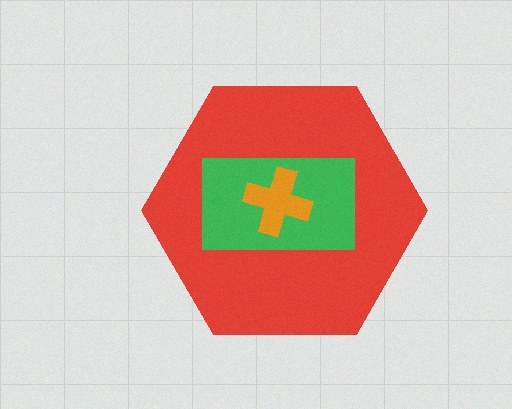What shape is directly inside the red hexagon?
The green rectangle.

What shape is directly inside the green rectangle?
The orange cross.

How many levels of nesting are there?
3.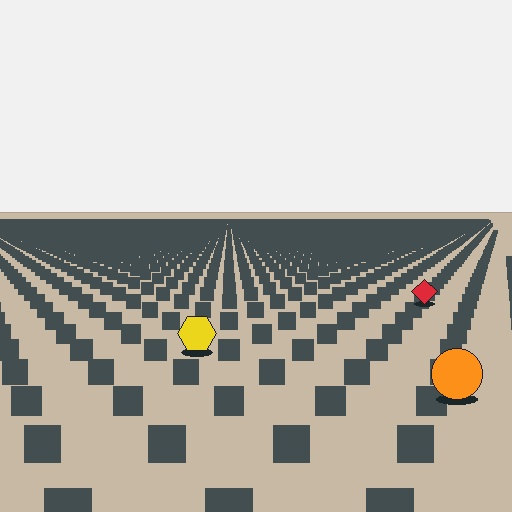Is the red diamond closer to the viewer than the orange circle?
No. The orange circle is closer — you can tell from the texture gradient: the ground texture is coarser near it.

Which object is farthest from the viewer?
The red diamond is farthest from the viewer. It appears smaller and the ground texture around it is denser.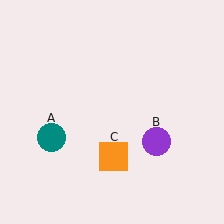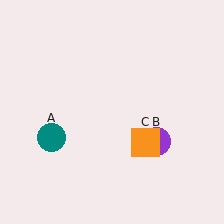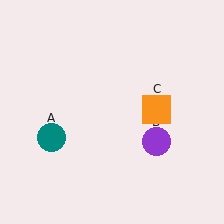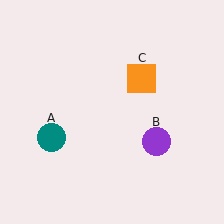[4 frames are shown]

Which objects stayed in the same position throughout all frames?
Teal circle (object A) and purple circle (object B) remained stationary.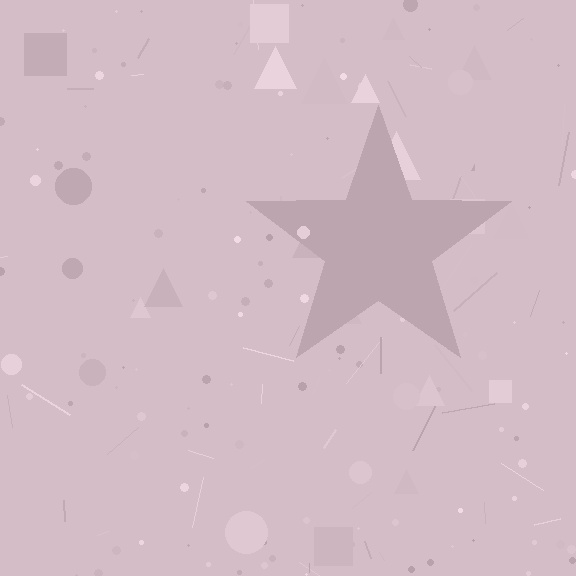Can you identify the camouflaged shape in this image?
The camouflaged shape is a star.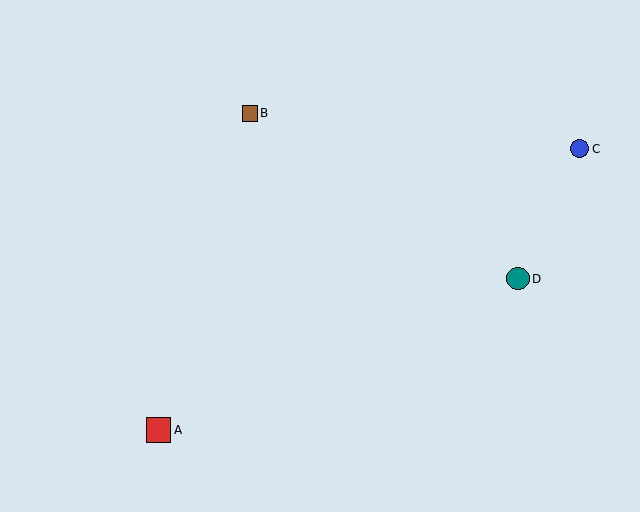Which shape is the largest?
The red square (labeled A) is the largest.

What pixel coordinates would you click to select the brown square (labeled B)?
Click at (250, 113) to select the brown square B.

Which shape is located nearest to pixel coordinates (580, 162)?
The blue circle (labeled C) at (580, 149) is nearest to that location.